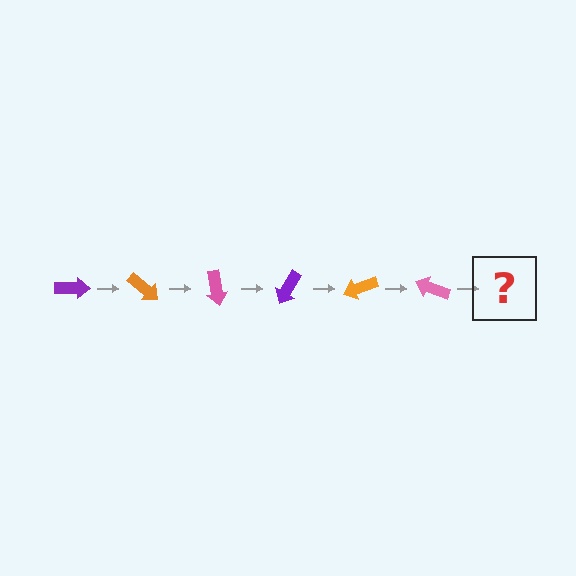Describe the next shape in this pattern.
It should be a purple arrow, rotated 240 degrees from the start.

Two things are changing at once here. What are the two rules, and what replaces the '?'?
The two rules are that it rotates 40 degrees each step and the color cycles through purple, orange, and pink. The '?' should be a purple arrow, rotated 240 degrees from the start.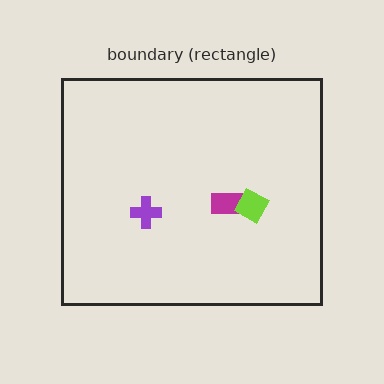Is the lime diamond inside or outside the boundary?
Inside.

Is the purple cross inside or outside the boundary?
Inside.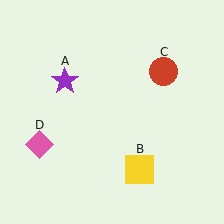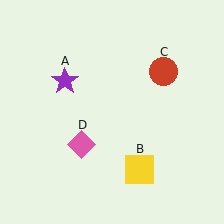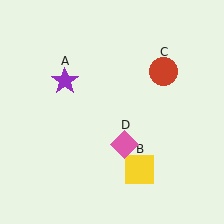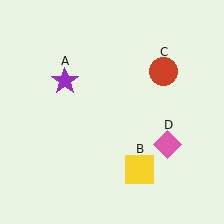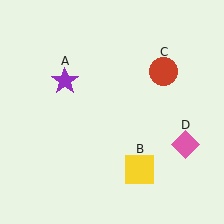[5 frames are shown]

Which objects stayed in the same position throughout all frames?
Purple star (object A) and yellow square (object B) and red circle (object C) remained stationary.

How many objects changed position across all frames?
1 object changed position: pink diamond (object D).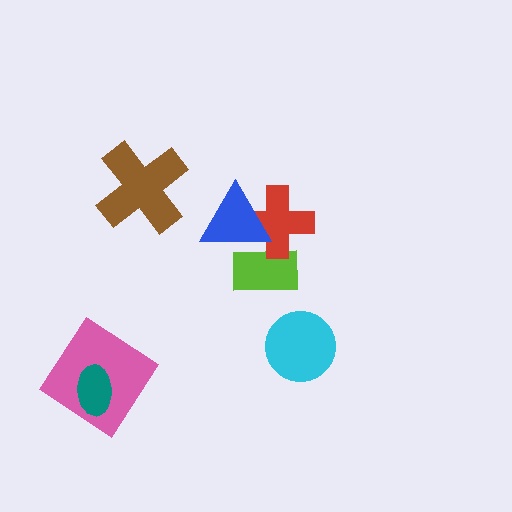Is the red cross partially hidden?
Yes, it is partially covered by another shape.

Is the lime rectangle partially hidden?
Yes, it is partially covered by another shape.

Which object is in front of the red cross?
The blue triangle is in front of the red cross.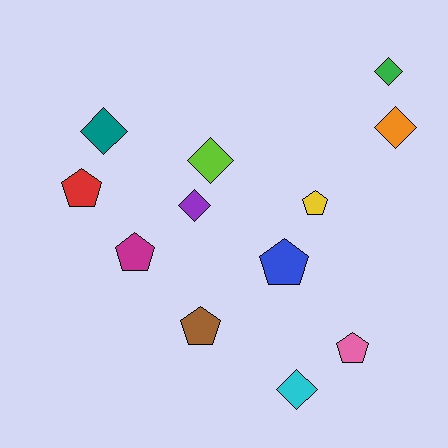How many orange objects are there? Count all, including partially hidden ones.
There is 1 orange object.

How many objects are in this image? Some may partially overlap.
There are 12 objects.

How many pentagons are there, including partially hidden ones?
There are 6 pentagons.